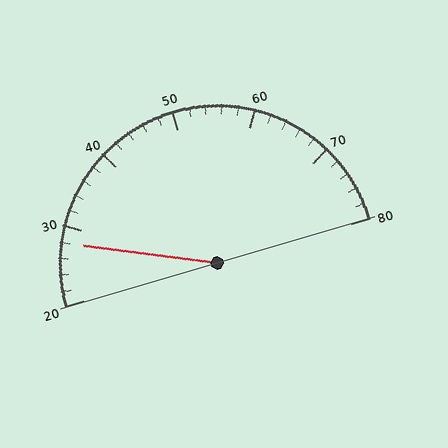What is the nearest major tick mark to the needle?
The nearest major tick mark is 30.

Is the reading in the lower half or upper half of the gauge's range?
The reading is in the lower half of the range (20 to 80).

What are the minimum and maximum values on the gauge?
The gauge ranges from 20 to 80.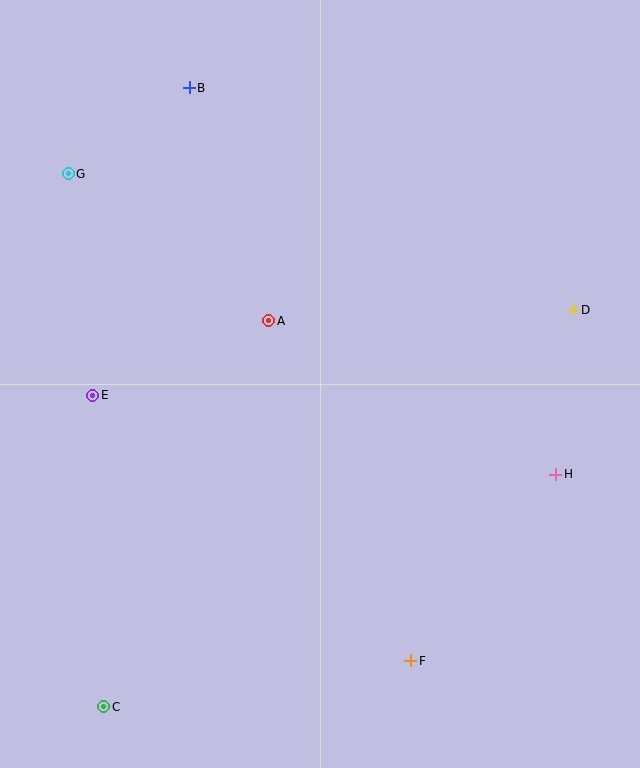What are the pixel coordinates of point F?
Point F is at (411, 661).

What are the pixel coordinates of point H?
Point H is at (556, 474).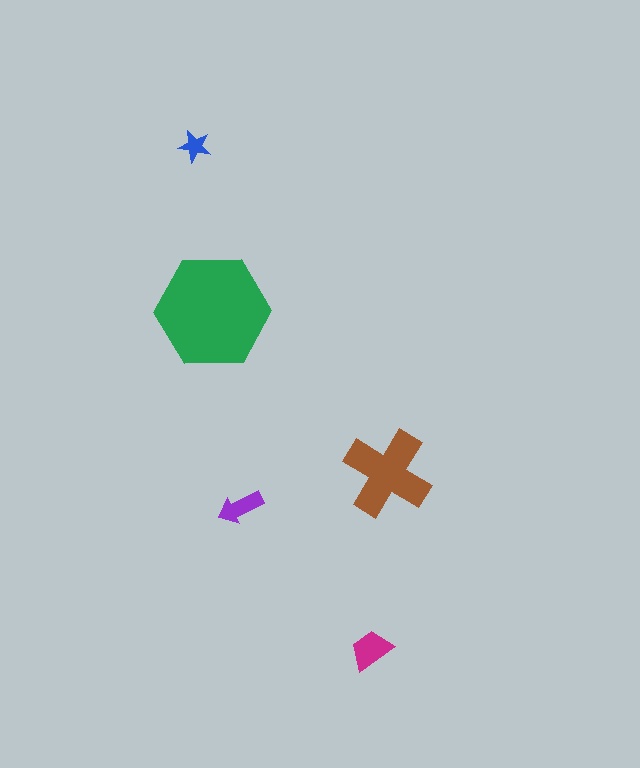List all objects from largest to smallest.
The green hexagon, the brown cross, the magenta trapezoid, the purple arrow, the blue star.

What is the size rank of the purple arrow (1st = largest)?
4th.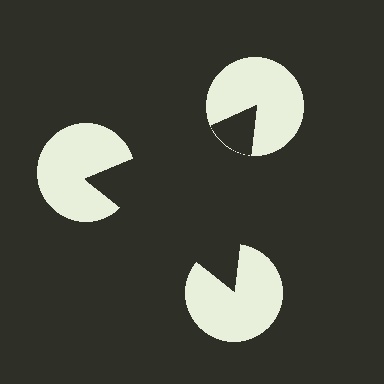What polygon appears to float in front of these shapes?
An illusory triangle — its edges are inferred from the aligned wedge cuts in the pac-man discs, not physically drawn.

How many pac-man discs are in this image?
There are 3 — one at each vertex of the illusory triangle.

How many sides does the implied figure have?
3 sides.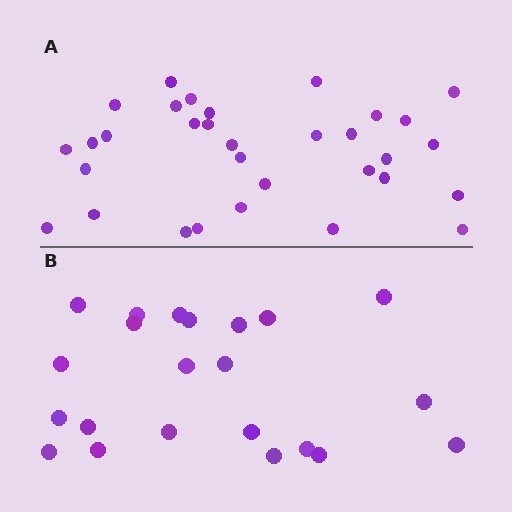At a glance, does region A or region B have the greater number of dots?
Region A (the top region) has more dots.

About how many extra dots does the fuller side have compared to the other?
Region A has roughly 10 or so more dots than region B.